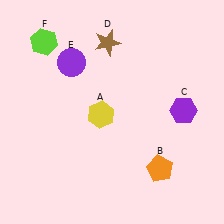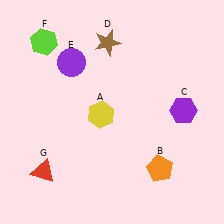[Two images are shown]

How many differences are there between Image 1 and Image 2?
There is 1 difference between the two images.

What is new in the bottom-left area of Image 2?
A red triangle (G) was added in the bottom-left area of Image 2.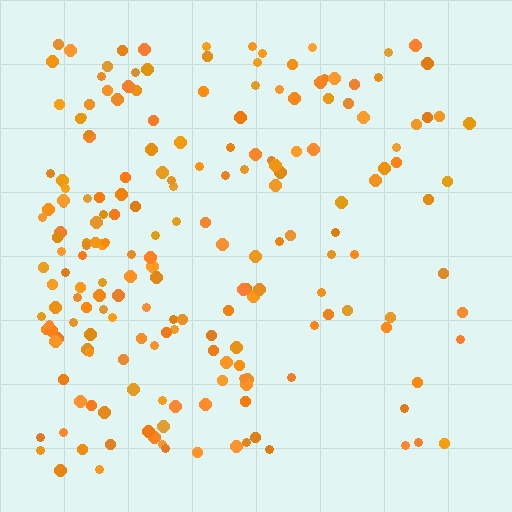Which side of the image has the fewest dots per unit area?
The right.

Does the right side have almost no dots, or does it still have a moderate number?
Still a moderate number, just noticeably fewer than the left.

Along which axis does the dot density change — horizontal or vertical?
Horizontal.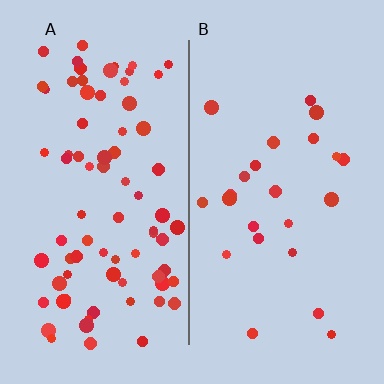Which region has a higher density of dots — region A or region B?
A (the left).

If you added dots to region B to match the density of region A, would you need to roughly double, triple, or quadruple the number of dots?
Approximately triple.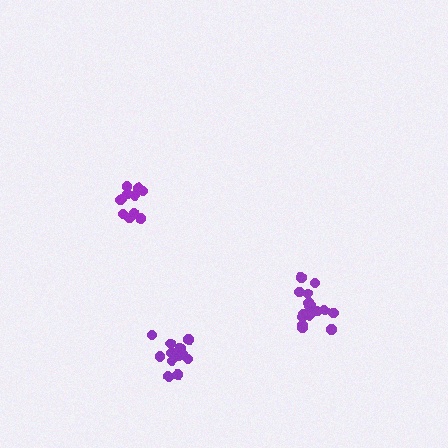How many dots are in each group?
Group 1: 16 dots, Group 2: 11 dots, Group 3: 12 dots (39 total).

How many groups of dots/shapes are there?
There are 3 groups.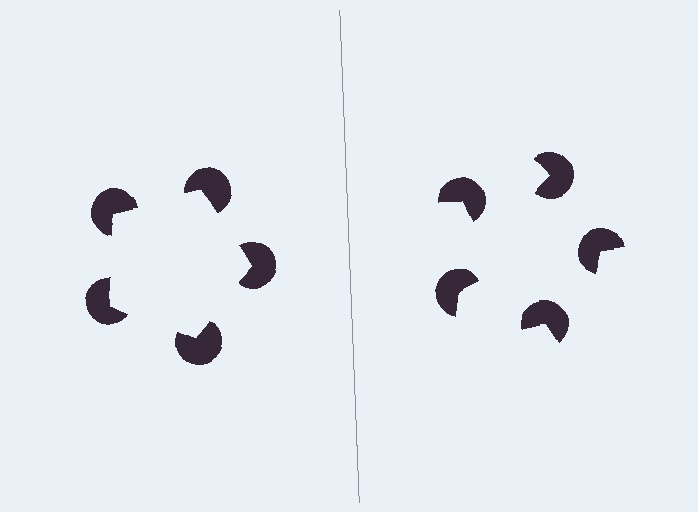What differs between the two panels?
The pac-man discs are positioned identically on both sides; only the wedge orientations differ. On the left they align to a pentagon; on the right they are misaligned.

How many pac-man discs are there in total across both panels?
10 — 5 on each side.